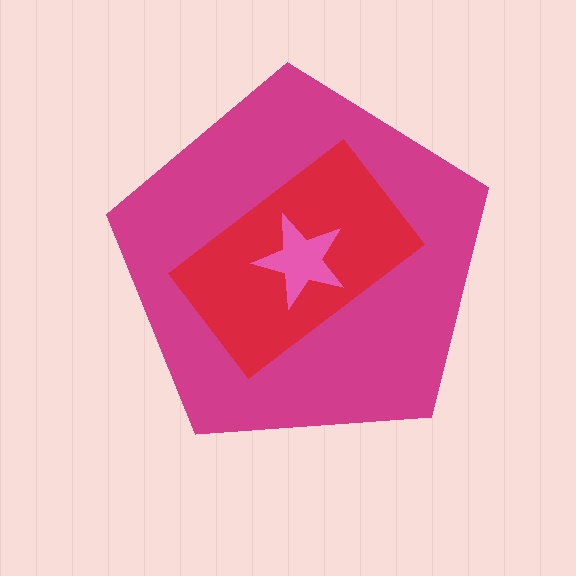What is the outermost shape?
The magenta pentagon.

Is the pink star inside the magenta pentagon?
Yes.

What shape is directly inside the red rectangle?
The pink star.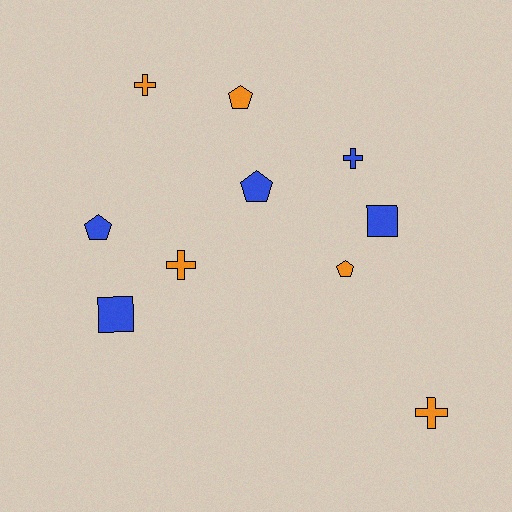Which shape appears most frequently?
Pentagon, with 4 objects.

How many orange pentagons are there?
There are 2 orange pentagons.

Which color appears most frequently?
Blue, with 5 objects.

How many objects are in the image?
There are 10 objects.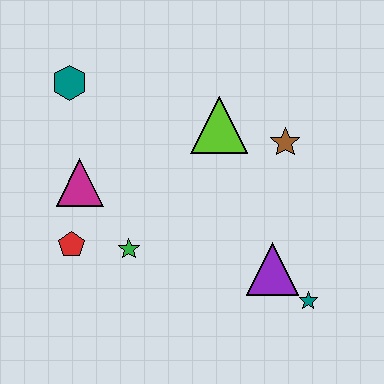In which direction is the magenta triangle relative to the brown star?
The magenta triangle is to the left of the brown star.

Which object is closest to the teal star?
The purple triangle is closest to the teal star.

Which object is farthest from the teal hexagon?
The teal star is farthest from the teal hexagon.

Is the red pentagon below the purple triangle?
No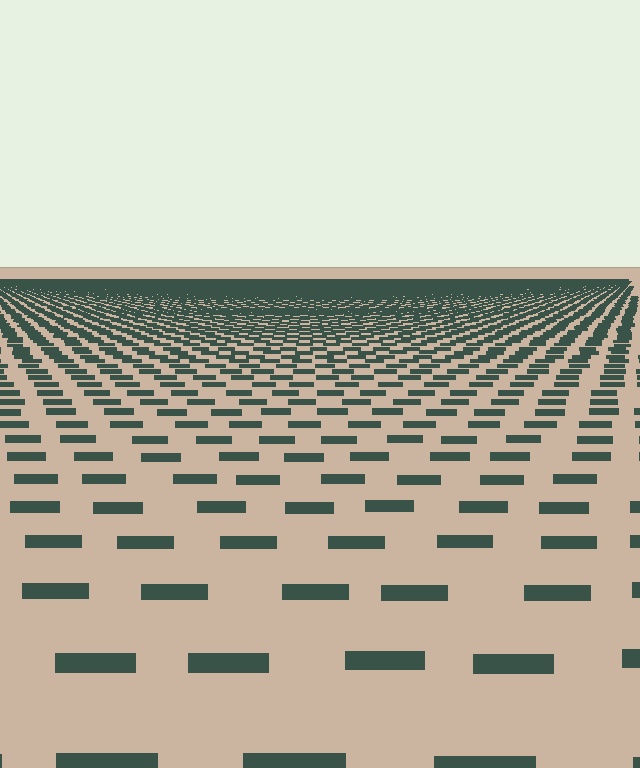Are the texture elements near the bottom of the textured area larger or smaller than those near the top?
Larger. Near the bottom, elements are closer to the viewer and appear at a bigger on-screen size.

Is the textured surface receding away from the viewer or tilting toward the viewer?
The surface is receding away from the viewer. Texture elements get smaller and denser toward the top.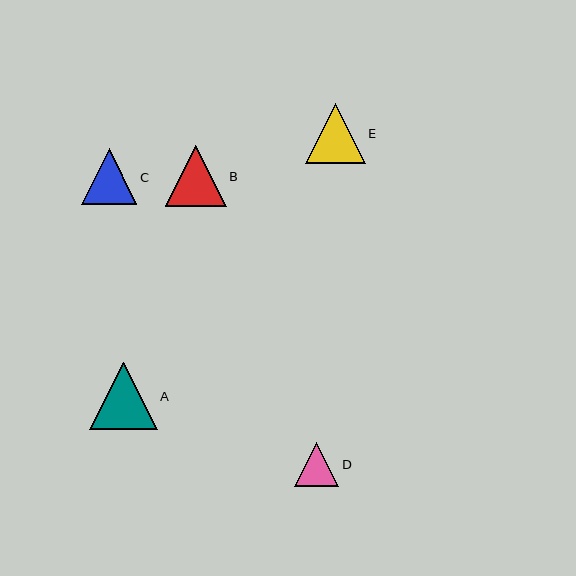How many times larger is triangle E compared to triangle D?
Triangle E is approximately 1.3 times the size of triangle D.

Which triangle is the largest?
Triangle A is the largest with a size of approximately 67 pixels.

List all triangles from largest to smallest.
From largest to smallest: A, B, E, C, D.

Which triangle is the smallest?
Triangle D is the smallest with a size of approximately 45 pixels.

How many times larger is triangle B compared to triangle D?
Triangle B is approximately 1.4 times the size of triangle D.